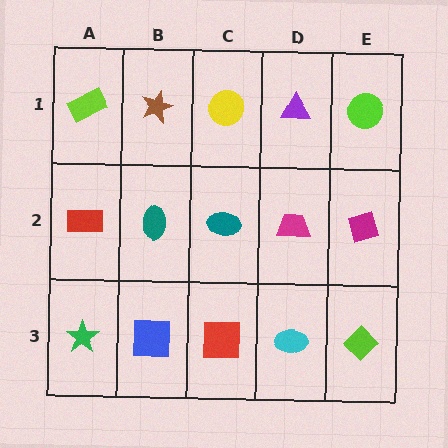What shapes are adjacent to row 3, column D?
A magenta trapezoid (row 2, column D), a red square (row 3, column C), a lime diamond (row 3, column E).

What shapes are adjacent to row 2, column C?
A yellow circle (row 1, column C), a red square (row 3, column C), a teal ellipse (row 2, column B), a magenta trapezoid (row 2, column D).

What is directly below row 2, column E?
A lime diamond.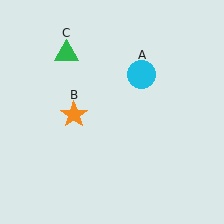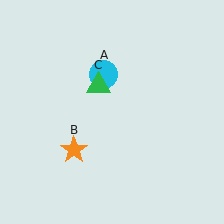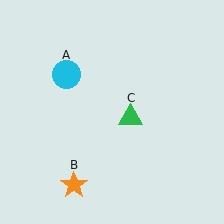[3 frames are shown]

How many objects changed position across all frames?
3 objects changed position: cyan circle (object A), orange star (object B), green triangle (object C).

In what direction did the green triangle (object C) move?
The green triangle (object C) moved down and to the right.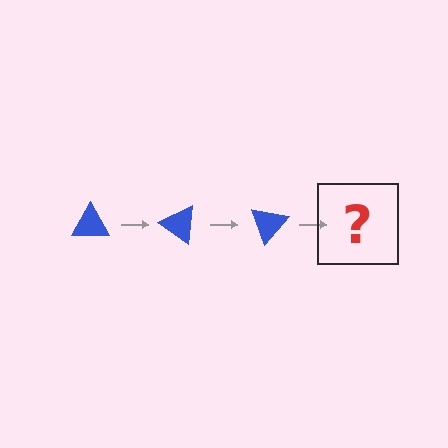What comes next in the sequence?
The next element should be a blue triangle rotated 105 degrees.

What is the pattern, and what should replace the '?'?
The pattern is that the triangle rotates 35 degrees each step. The '?' should be a blue triangle rotated 105 degrees.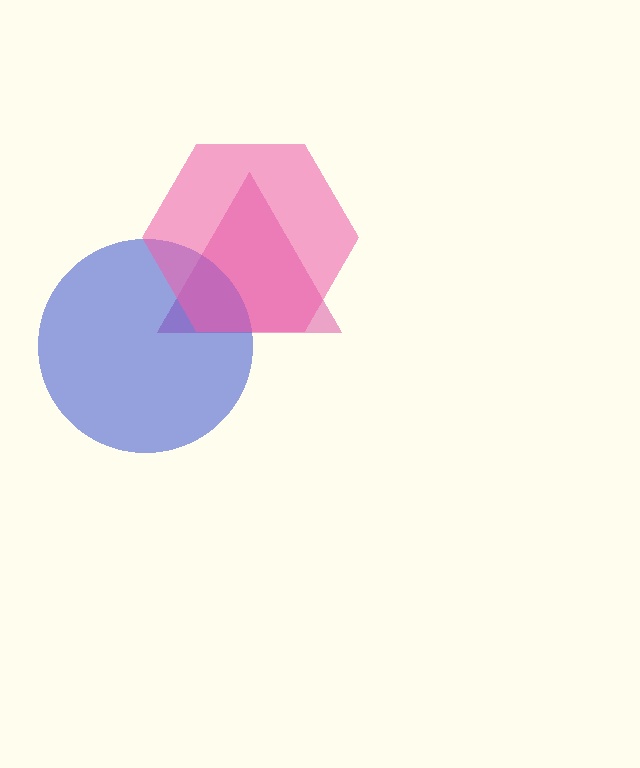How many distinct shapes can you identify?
There are 3 distinct shapes: a magenta triangle, a blue circle, a pink hexagon.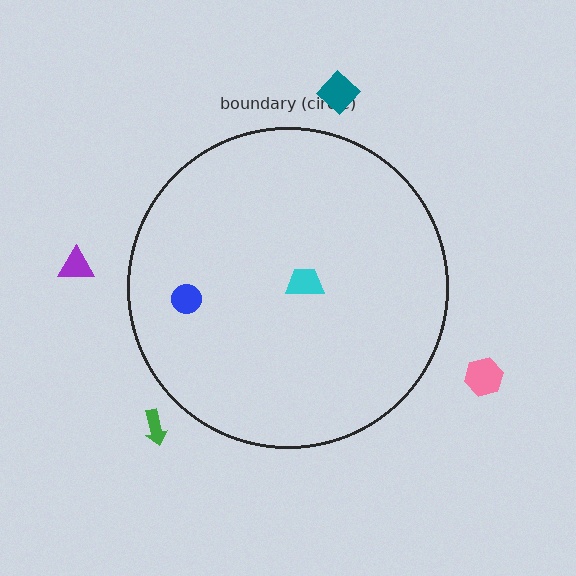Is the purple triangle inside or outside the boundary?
Outside.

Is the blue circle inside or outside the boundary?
Inside.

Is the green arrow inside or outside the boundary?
Outside.